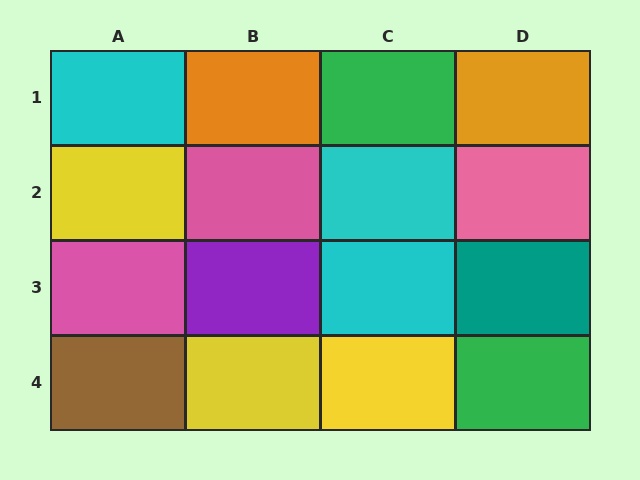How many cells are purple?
1 cell is purple.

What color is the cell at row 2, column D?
Pink.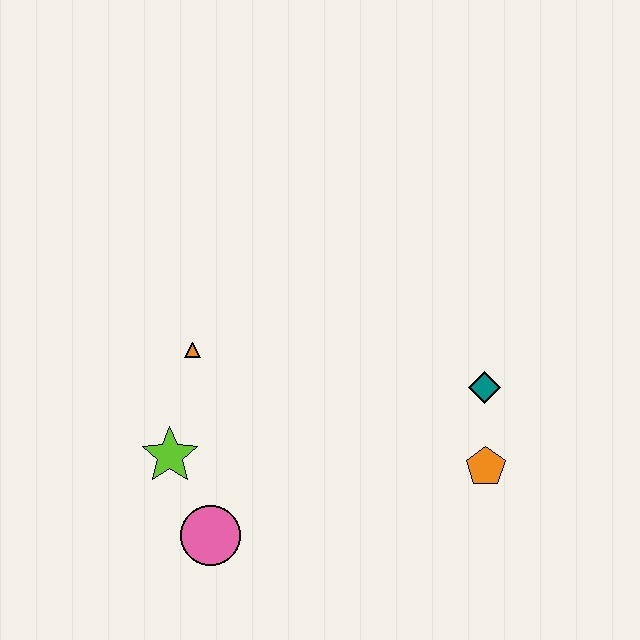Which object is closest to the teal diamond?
The orange pentagon is closest to the teal diamond.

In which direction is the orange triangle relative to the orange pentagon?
The orange triangle is to the left of the orange pentagon.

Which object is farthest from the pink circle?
The teal diamond is farthest from the pink circle.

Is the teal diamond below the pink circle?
No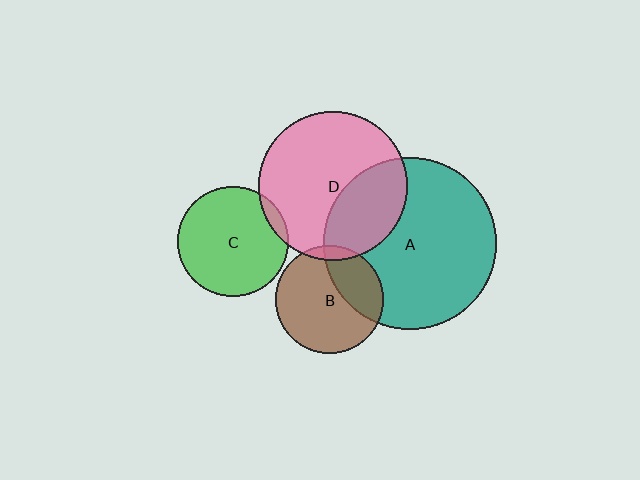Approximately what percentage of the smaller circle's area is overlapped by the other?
Approximately 35%.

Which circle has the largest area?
Circle A (teal).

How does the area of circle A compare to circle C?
Approximately 2.5 times.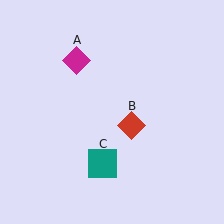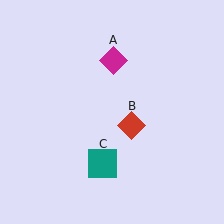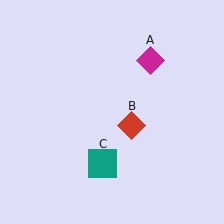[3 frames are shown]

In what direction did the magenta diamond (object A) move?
The magenta diamond (object A) moved right.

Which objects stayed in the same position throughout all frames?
Red diamond (object B) and teal square (object C) remained stationary.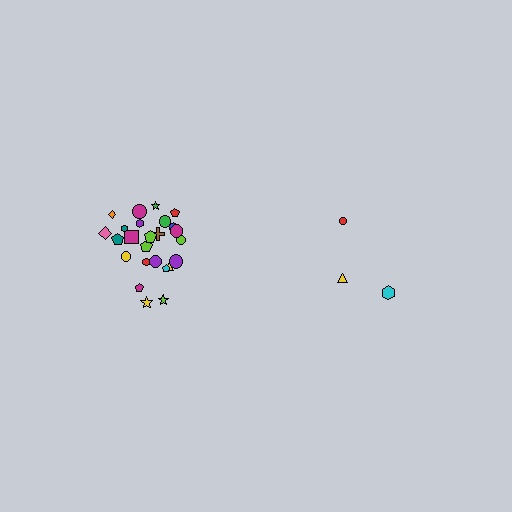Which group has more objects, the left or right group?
The left group.